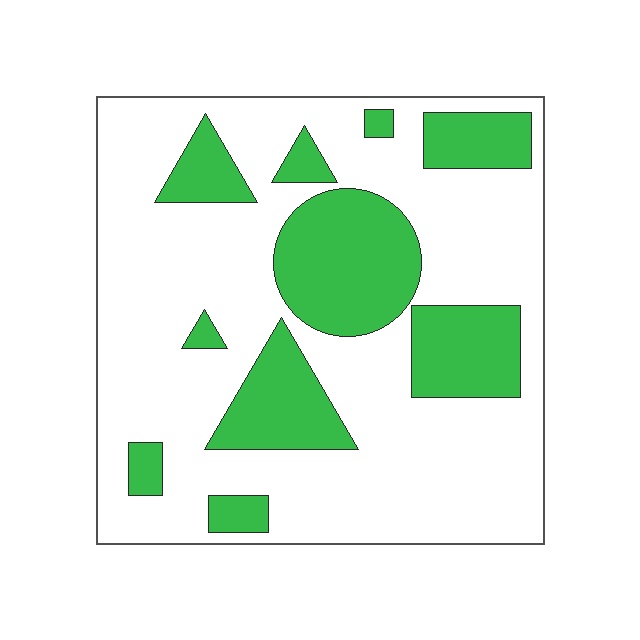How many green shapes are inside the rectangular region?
10.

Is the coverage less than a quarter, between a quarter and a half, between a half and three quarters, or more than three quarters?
Between a quarter and a half.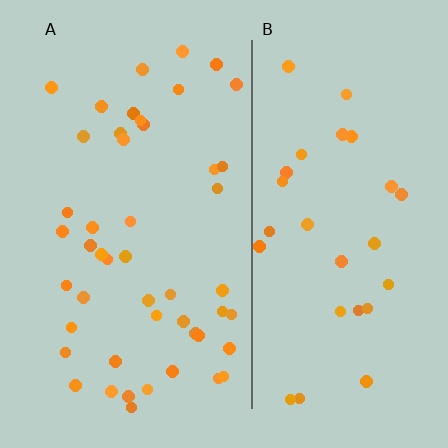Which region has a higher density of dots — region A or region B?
A (the left).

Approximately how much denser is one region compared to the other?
Approximately 1.6× — region A over region B.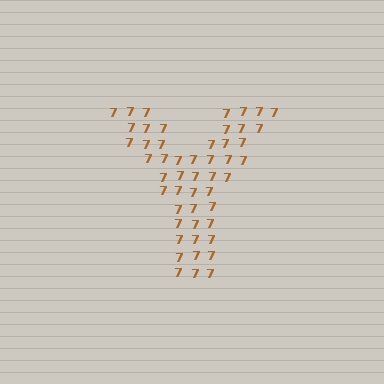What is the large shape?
The large shape is the letter Y.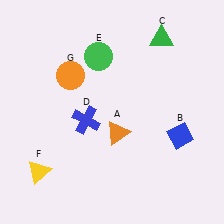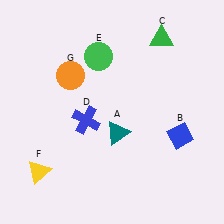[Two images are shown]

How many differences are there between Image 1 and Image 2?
There is 1 difference between the two images.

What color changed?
The triangle (A) changed from orange in Image 1 to teal in Image 2.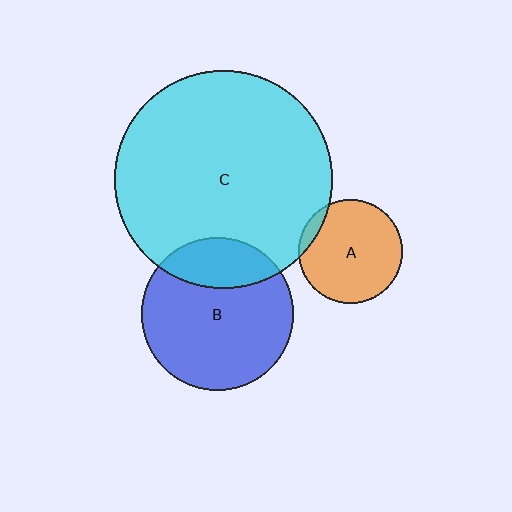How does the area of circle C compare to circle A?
Approximately 4.4 times.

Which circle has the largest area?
Circle C (cyan).